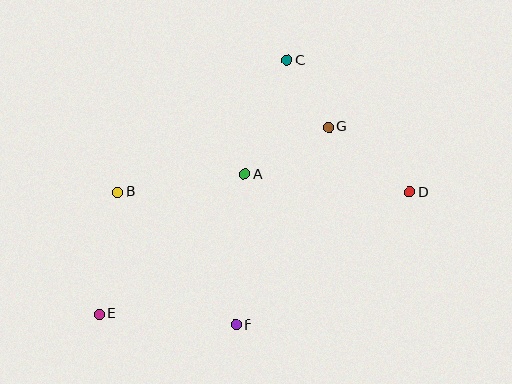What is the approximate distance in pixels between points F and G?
The distance between F and G is approximately 218 pixels.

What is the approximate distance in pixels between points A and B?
The distance between A and B is approximately 128 pixels.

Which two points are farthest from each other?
Points D and E are farthest from each other.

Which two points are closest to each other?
Points C and G are closest to each other.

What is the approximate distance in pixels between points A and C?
The distance between A and C is approximately 121 pixels.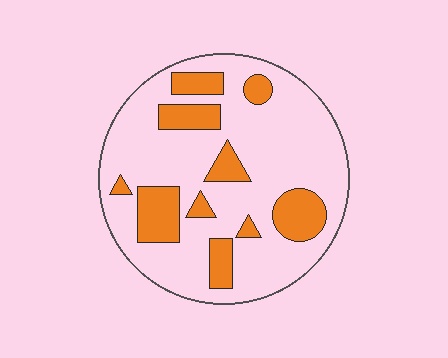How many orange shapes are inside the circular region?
10.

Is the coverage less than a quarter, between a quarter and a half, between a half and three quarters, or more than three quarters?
Less than a quarter.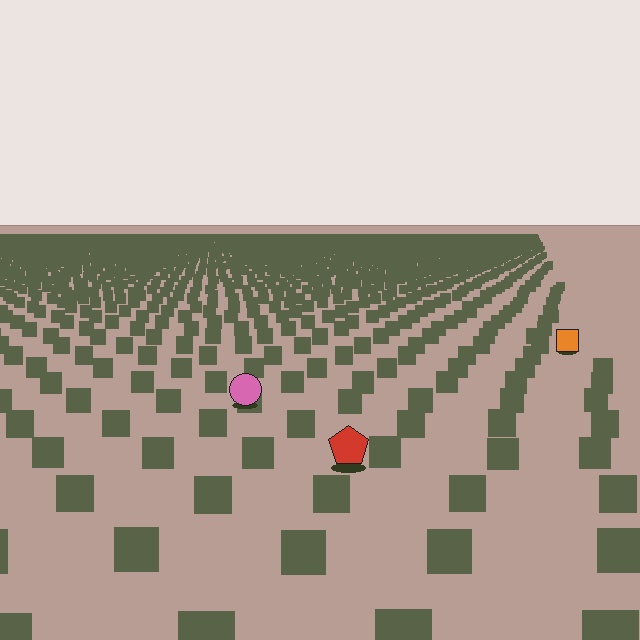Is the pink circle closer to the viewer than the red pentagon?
No. The red pentagon is closer — you can tell from the texture gradient: the ground texture is coarser near it.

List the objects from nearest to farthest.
From nearest to farthest: the red pentagon, the pink circle, the orange square.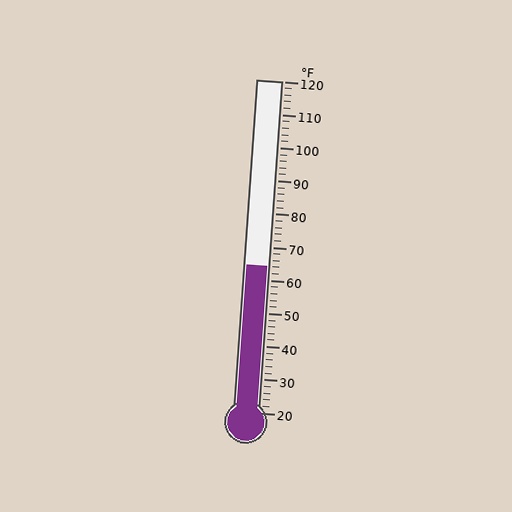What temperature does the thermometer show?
The thermometer shows approximately 64°F.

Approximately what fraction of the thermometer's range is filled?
The thermometer is filled to approximately 45% of its range.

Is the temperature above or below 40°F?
The temperature is above 40°F.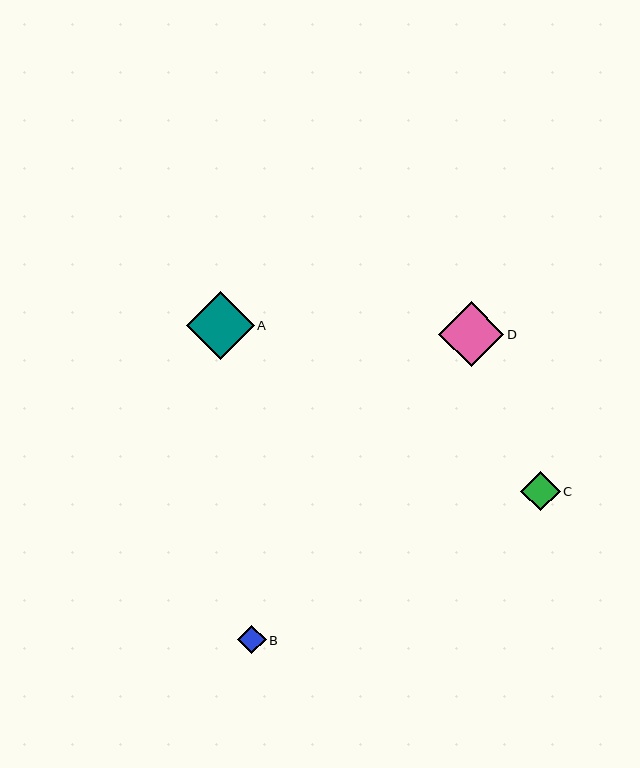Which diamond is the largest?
Diamond A is the largest with a size of approximately 68 pixels.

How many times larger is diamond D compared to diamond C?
Diamond D is approximately 1.7 times the size of diamond C.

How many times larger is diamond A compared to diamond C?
Diamond A is approximately 1.7 times the size of diamond C.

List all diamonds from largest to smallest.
From largest to smallest: A, D, C, B.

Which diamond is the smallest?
Diamond B is the smallest with a size of approximately 29 pixels.